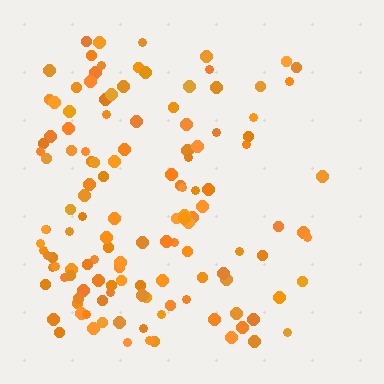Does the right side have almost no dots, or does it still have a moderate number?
Still a moderate number, just noticeably fewer than the left.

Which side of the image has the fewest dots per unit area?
The right.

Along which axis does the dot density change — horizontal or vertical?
Horizontal.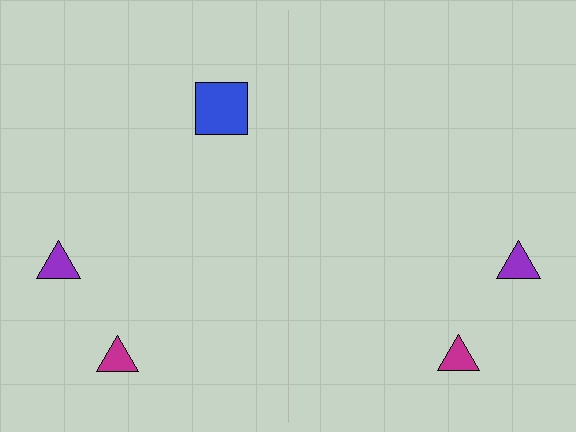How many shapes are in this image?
There are 5 shapes in this image.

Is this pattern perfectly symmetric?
No, the pattern is not perfectly symmetric. A blue square is missing from the right side.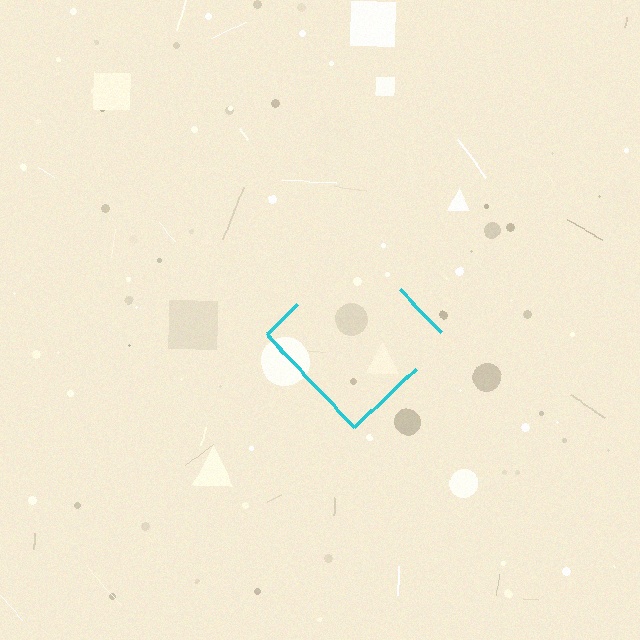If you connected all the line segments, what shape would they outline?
They would outline a diamond.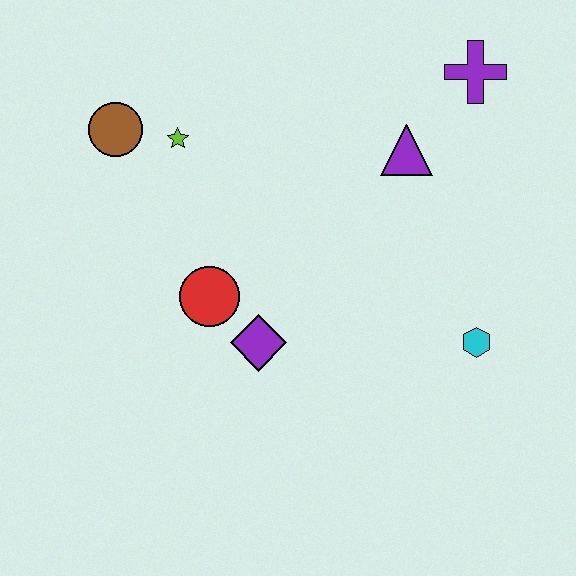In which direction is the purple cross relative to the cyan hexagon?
The purple cross is above the cyan hexagon.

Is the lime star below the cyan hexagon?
No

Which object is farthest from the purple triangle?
The brown circle is farthest from the purple triangle.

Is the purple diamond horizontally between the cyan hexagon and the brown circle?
Yes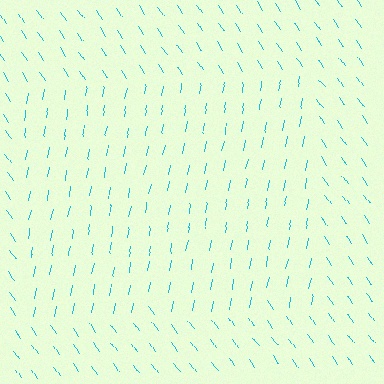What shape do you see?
I see a rectangle.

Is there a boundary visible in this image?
Yes, there is a texture boundary formed by a change in line orientation.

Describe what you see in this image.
The image is filled with small cyan line segments. A rectangle region in the image has lines oriented differently from the surrounding lines, creating a visible texture boundary.